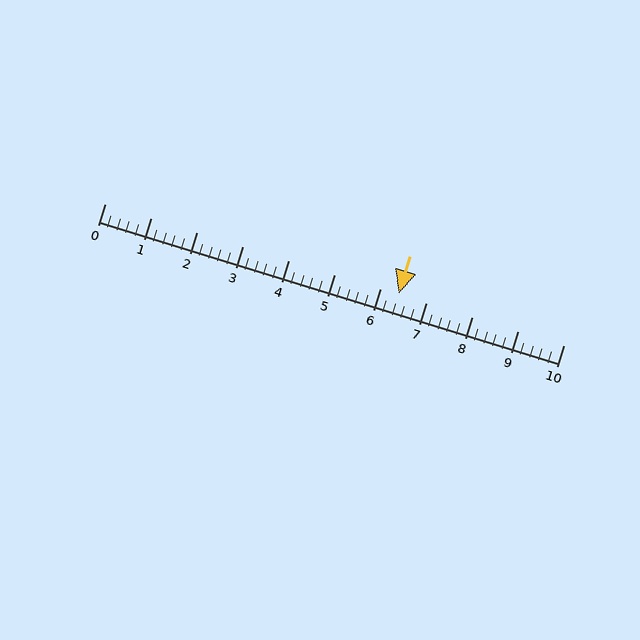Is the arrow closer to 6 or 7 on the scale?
The arrow is closer to 6.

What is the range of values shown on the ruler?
The ruler shows values from 0 to 10.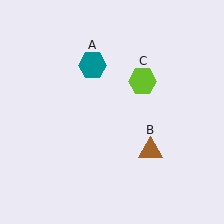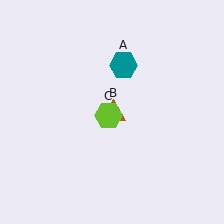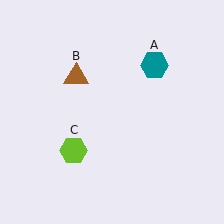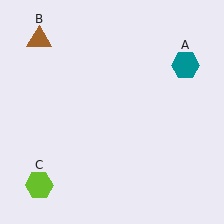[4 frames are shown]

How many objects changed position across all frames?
3 objects changed position: teal hexagon (object A), brown triangle (object B), lime hexagon (object C).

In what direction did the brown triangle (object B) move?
The brown triangle (object B) moved up and to the left.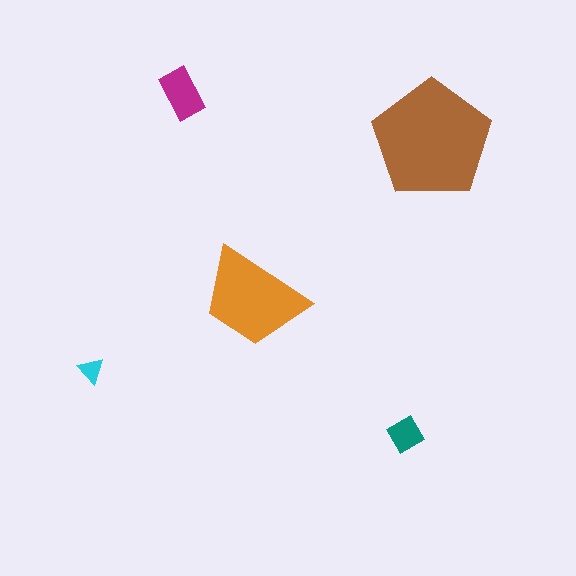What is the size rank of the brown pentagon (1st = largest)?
1st.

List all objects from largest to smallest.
The brown pentagon, the orange trapezoid, the magenta rectangle, the teal square, the cyan triangle.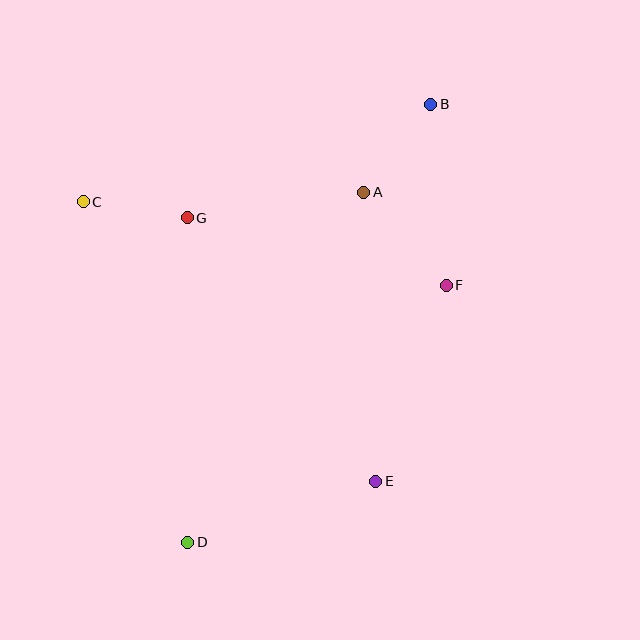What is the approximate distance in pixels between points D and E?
The distance between D and E is approximately 197 pixels.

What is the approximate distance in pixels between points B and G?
The distance between B and G is approximately 268 pixels.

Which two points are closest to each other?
Points C and G are closest to each other.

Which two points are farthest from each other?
Points B and D are farthest from each other.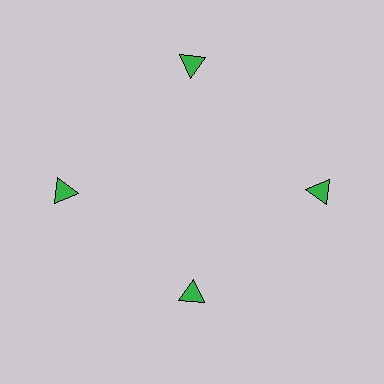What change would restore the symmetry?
The symmetry would be restored by moving it outward, back onto the ring so that all 4 triangles sit at equal angles and equal distance from the center.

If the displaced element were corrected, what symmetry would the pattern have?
It would have 4-fold rotational symmetry — the pattern would map onto itself every 90 degrees.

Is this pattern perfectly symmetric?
No. The 4 green triangles are arranged in a ring, but one element near the 6 o'clock position is pulled inward toward the center, breaking the 4-fold rotational symmetry.